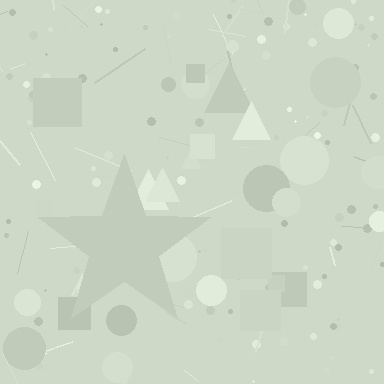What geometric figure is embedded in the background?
A star is embedded in the background.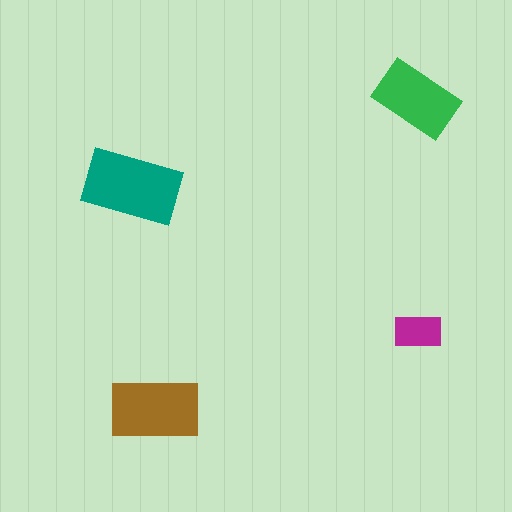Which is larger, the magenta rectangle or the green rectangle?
The green one.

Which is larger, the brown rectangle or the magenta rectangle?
The brown one.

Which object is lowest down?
The brown rectangle is bottommost.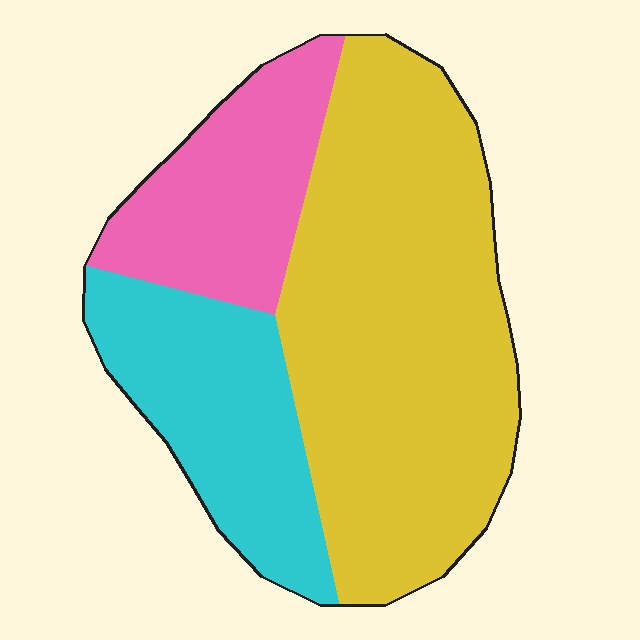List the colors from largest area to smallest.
From largest to smallest: yellow, cyan, pink.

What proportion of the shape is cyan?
Cyan covers roughly 25% of the shape.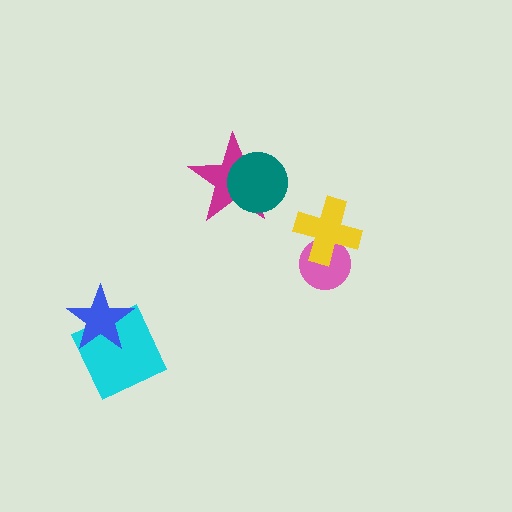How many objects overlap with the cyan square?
1 object overlaps with the cyan square.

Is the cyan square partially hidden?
Yes, it is partially covered by another shape.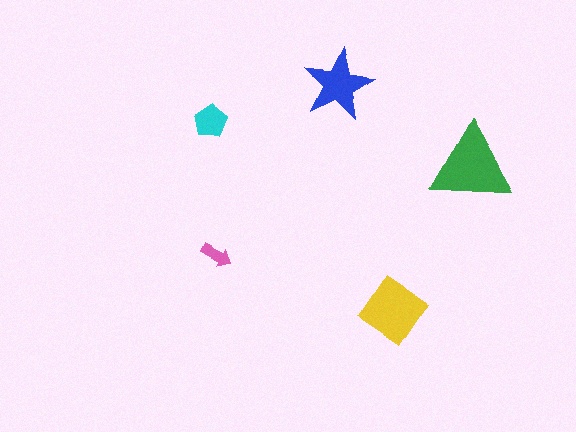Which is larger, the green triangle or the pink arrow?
The green triangle.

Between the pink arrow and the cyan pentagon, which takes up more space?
The cyan pentagon.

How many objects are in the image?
There are 5 objects in the image.